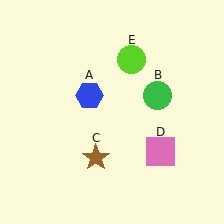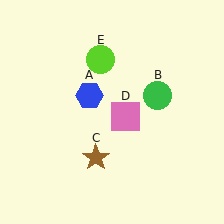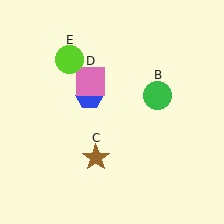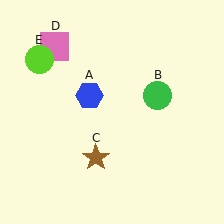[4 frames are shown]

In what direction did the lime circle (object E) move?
The lime circle (object E) moved left.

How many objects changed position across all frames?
2 objects changed position: pink square (object D), lime circle (object E).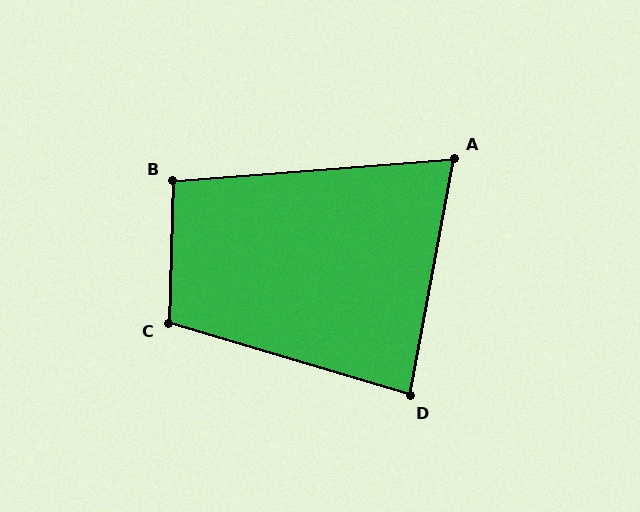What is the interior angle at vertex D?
Approximately 84 degrees (acute).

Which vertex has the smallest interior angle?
A, at approximately 75 degrees.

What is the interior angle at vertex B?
Approximately 96 degrees (obtuse).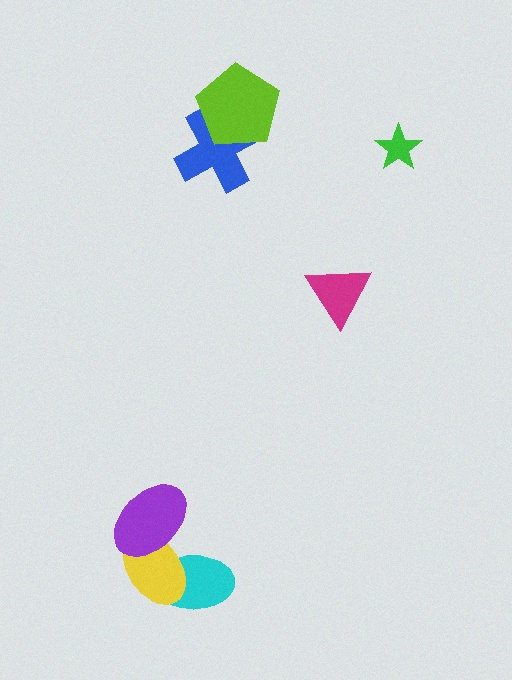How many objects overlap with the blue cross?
1 object overlaps with the blue cross.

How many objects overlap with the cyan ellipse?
1 object overlaps with the cyan ellipse.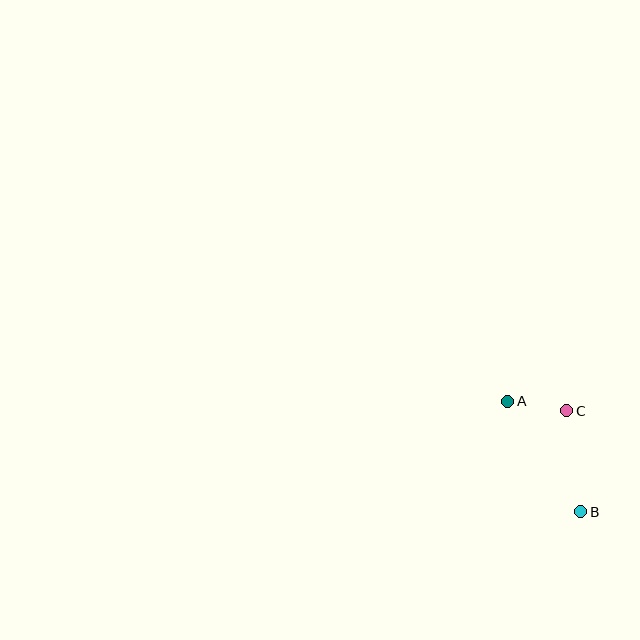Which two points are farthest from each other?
Points A and B are farthest from each other.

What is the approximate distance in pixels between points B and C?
The distance between B and C is approximately 102 pixels.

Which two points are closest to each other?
Points A and C are closest to each other.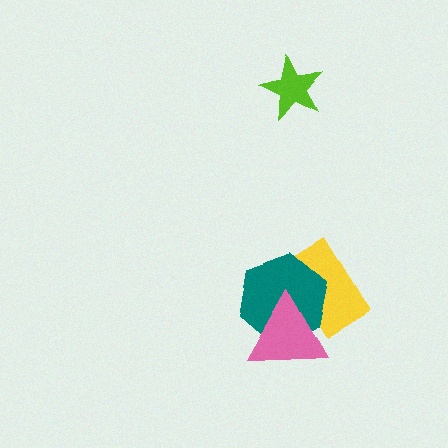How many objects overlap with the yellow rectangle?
2 objects overlap with the yellow rectangle.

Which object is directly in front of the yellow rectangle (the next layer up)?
The teal hexagon is directly in front of the yellow rectangle.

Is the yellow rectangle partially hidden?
Yes, it is partially covered by another shape.